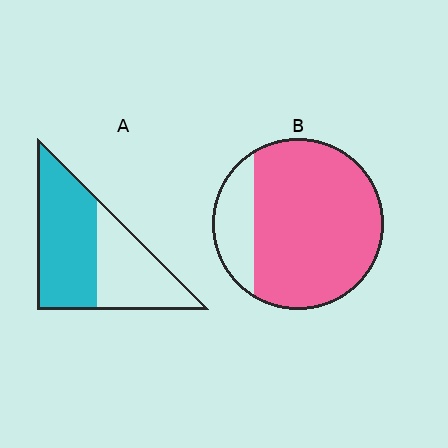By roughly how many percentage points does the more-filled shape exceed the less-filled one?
By roughly 25 percentage points (B over A).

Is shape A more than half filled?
Yes.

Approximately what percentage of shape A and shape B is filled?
A is approximately 55% and B is approximately 80%.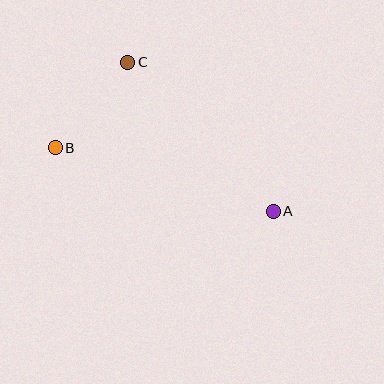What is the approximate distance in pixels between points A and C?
The distance between A and C is approximately 208 pixels.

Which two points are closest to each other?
Points B and C are closest to each other.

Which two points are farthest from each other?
Points A and B are farthest from each other.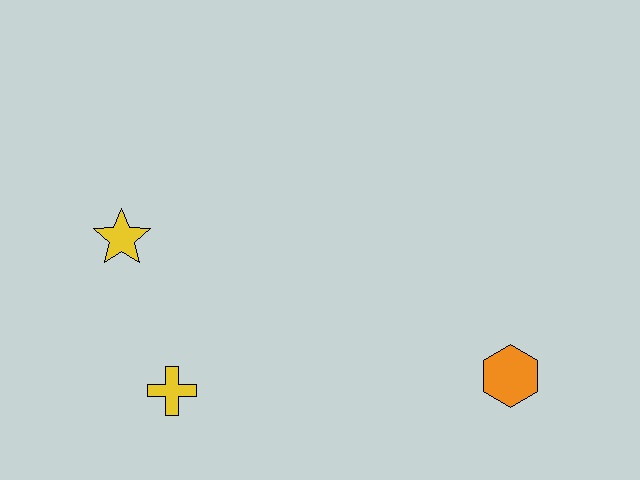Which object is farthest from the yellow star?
The orange hexagon is farthest from the yellow star.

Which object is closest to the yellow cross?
The yellow star is closest to the yellow cross.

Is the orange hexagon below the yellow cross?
No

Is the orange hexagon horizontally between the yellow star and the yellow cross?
No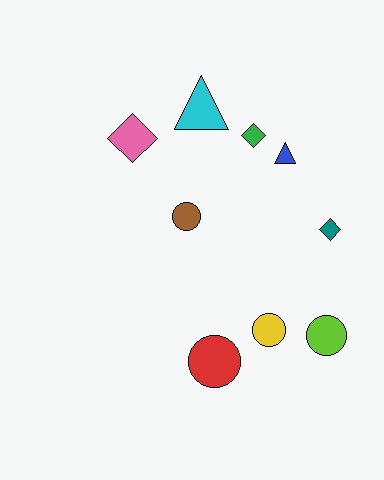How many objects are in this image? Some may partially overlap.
There are 9 objects.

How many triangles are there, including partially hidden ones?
There are 2 triangles.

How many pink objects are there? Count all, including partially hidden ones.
There is 1 pink object.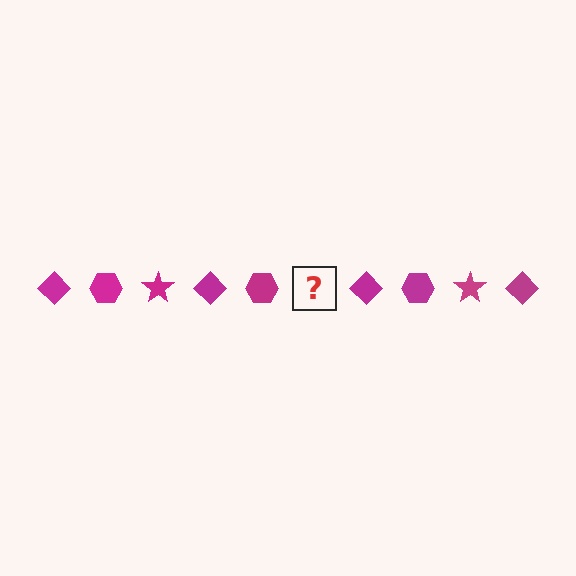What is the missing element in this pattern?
The missing element is a magenta star.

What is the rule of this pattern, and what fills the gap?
The rule is that the pattern cycles through diamond, hexagon, star shapes in magenta. The gap should be filled with a magenta star.